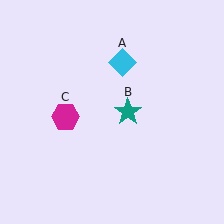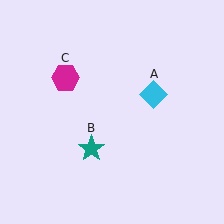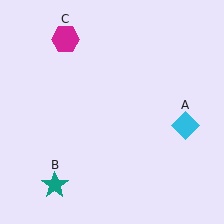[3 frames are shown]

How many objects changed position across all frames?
3 objects changed position: cyan diamond (object A), teal star (object B), magenta hexagon (object C).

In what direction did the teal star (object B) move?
The teal star (object B) moved down and to the left.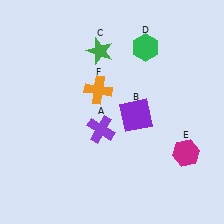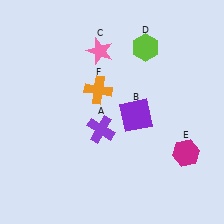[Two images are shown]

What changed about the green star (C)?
In Image 1, C is green. In Image 2, it changed to pink.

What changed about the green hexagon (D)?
In Image 1, D is green. In Image 2, it changed to lime.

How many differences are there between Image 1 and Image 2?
There are 2 differences between the two images.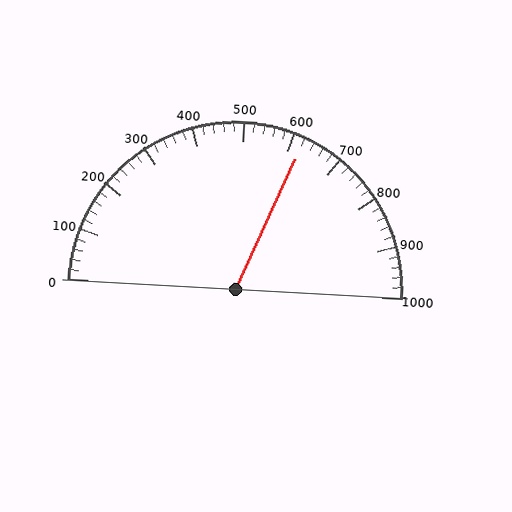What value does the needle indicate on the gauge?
The needle indicates approximately 620.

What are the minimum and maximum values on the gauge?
The gauge ranges from 0 to 1000.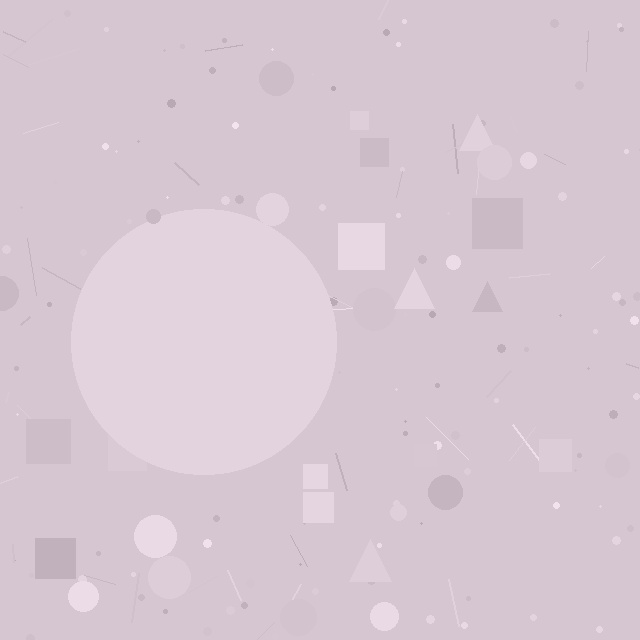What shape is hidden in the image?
A circle is hidden in the image.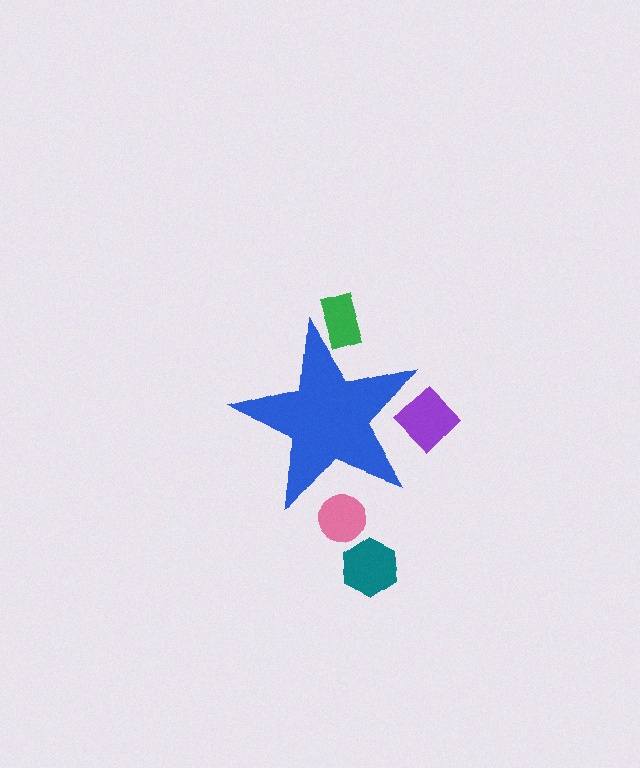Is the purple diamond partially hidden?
Yes, the purple diamond is partially hidden behind the blue star.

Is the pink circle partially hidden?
Yes, the pink circle is partially hidden behind the blue star.